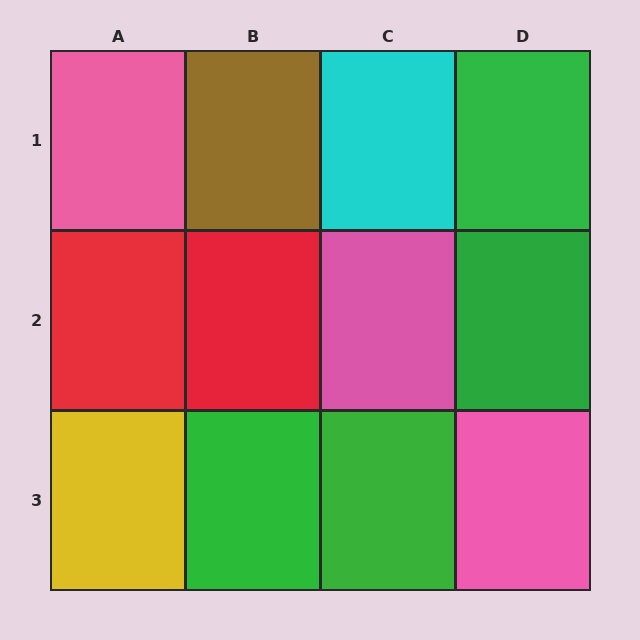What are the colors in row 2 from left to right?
Red, red, pink, green.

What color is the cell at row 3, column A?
Yellow.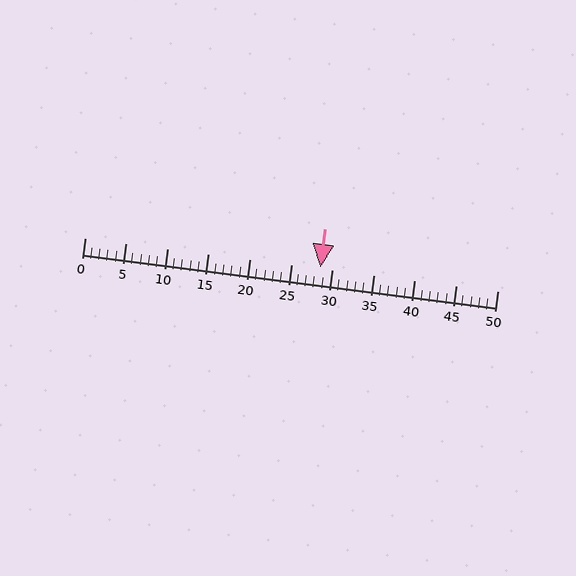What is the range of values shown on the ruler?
The ruler shows values from 0 to 50.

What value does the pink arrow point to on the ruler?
The pink arrow points to approximately 28.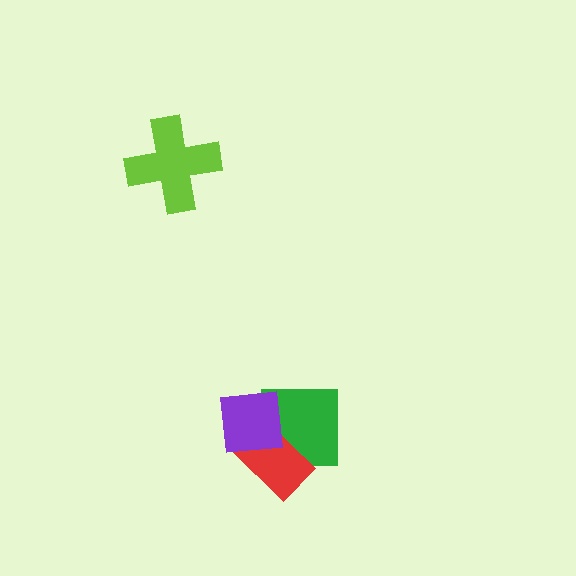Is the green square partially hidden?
Yes, it is partially covered by another shape.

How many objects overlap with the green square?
2 objects overlap with the green square.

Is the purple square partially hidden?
No, no other shape covers it.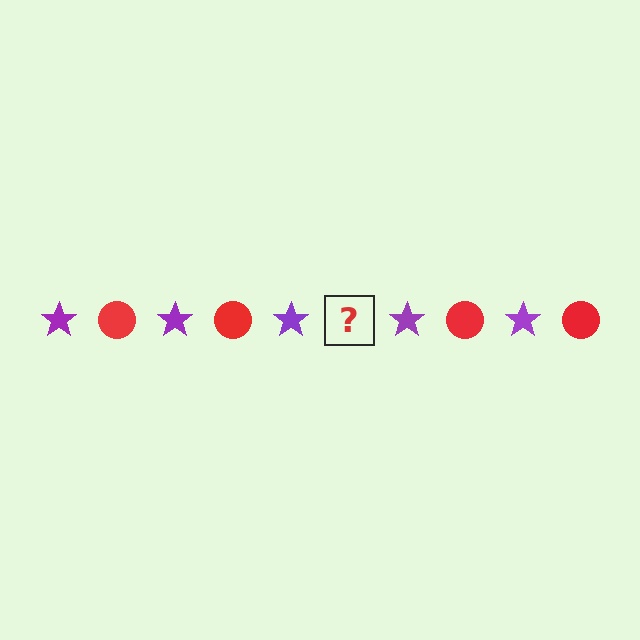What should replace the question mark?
The question mark should be replaced with a red circle.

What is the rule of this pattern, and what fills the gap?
The rule is that the pattern alternates between purple star and red circle. The gap should be filled with a red circle.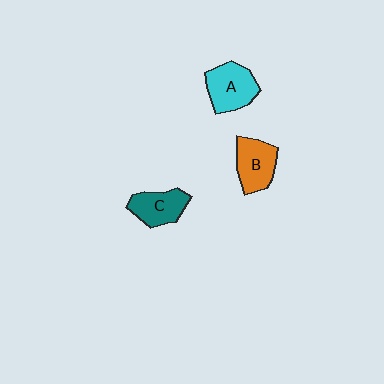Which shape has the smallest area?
Shape C (teal).